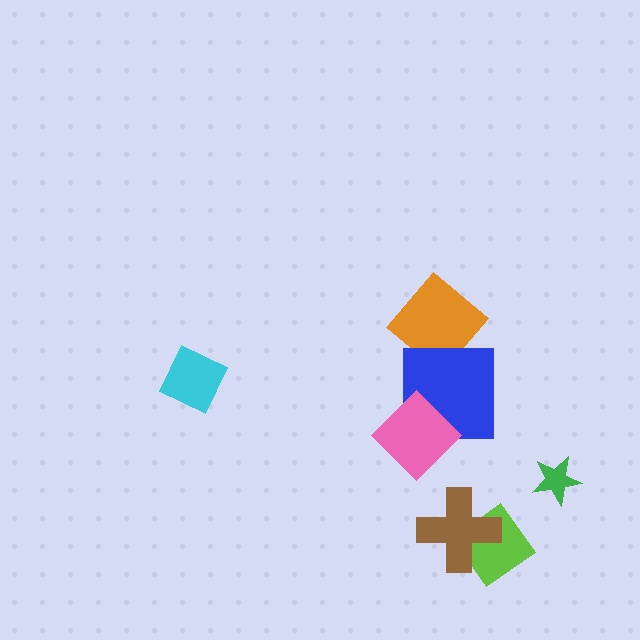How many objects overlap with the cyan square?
0 objects overlap with the cyan square.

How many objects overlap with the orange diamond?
1 object overlaps with the orange diamond.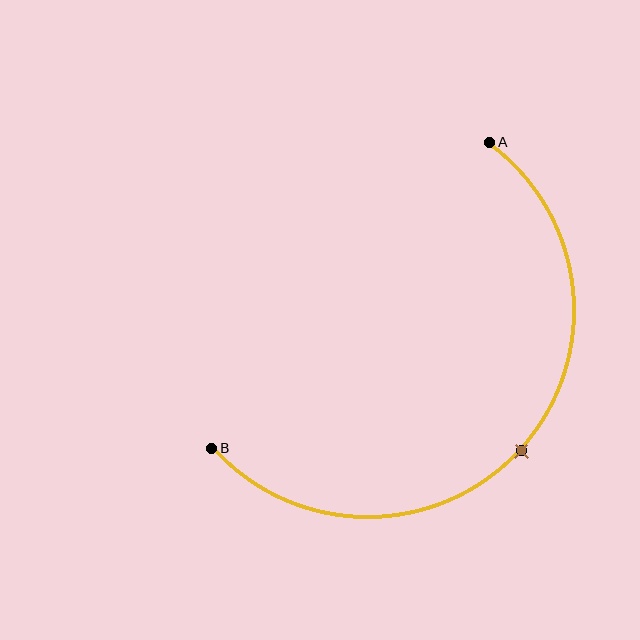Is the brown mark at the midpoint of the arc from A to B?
Yes. The brown mark lies on the arc at equal arc-length from both A and B — it is the arc midpoint.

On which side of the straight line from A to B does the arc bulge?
The arc bulges below and to the right of the straight line connecting A and B.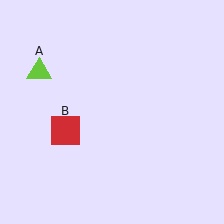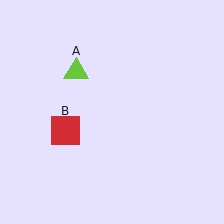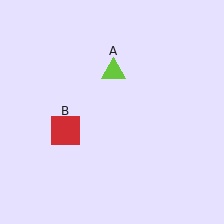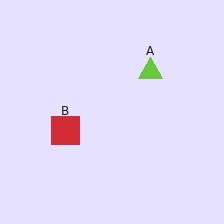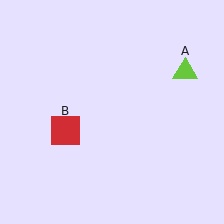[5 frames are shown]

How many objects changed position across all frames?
1 object changed position: lime triangle (object A).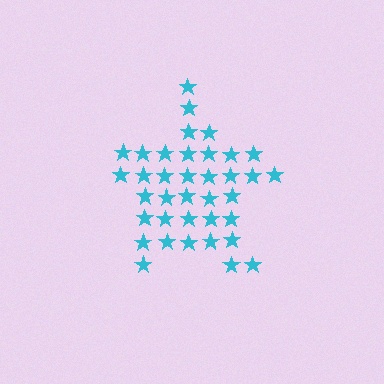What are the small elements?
The small elements are stars.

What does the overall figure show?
The overall figure shows a star.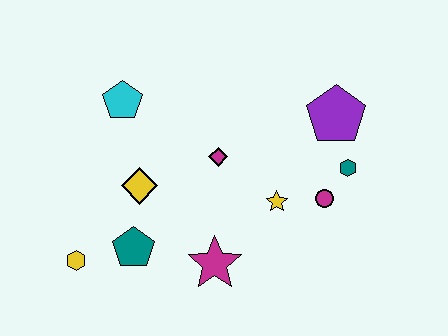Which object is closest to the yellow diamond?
The teal pentagon is closest to the yellow diamond.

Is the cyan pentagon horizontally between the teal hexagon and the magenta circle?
No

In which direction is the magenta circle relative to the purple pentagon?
The magenta circle is below the purple pentagon.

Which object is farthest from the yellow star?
The yellow hexagon is farthest from the yellow star.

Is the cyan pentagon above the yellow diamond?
Yes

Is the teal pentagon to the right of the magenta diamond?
No